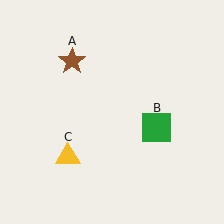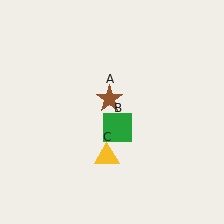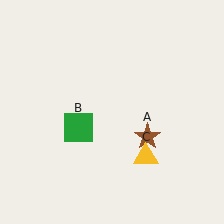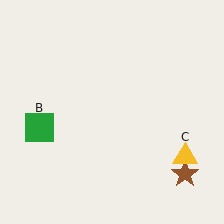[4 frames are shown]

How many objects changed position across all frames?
3 objects changed position: brown star (object A), green square (object B), yellow triangle (object C).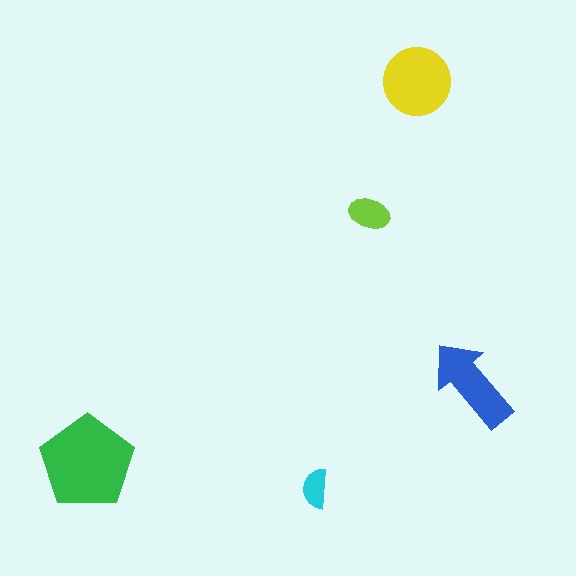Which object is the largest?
The green pentagon.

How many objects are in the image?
There are 5 objects in the image.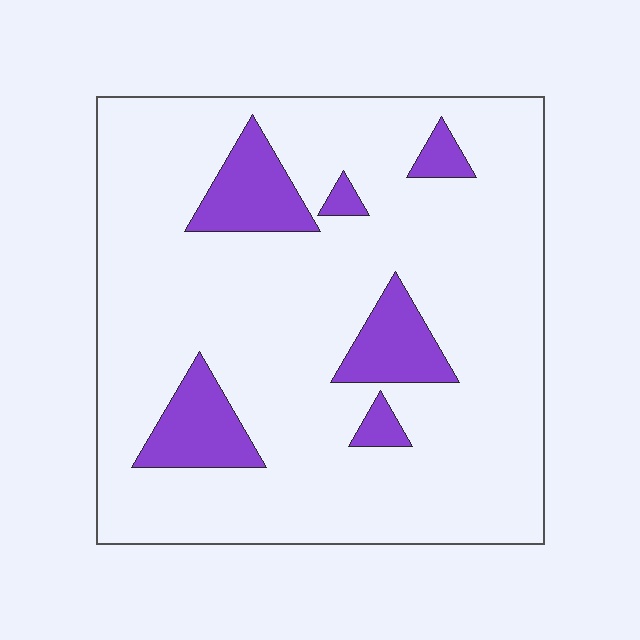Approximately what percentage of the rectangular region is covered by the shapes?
Approximately 15%.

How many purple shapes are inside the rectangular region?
6.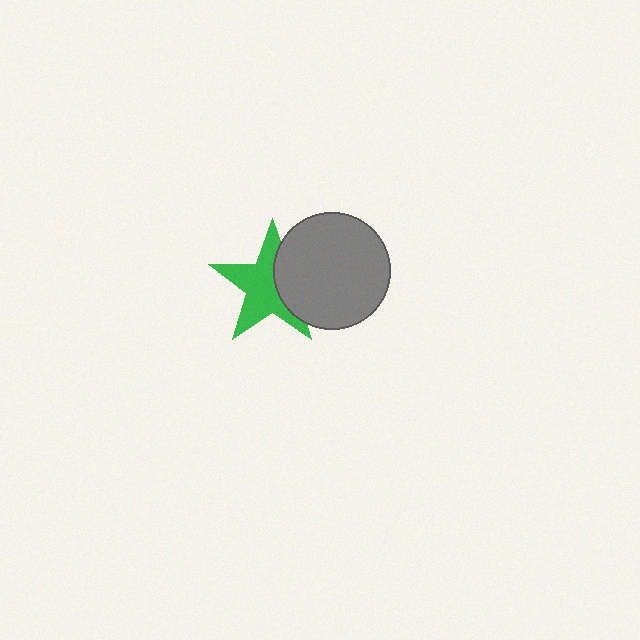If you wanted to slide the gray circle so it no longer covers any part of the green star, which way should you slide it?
Slide it right — that is the most direct way to separate the two shapes.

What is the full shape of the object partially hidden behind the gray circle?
The partially hidden object is a green star.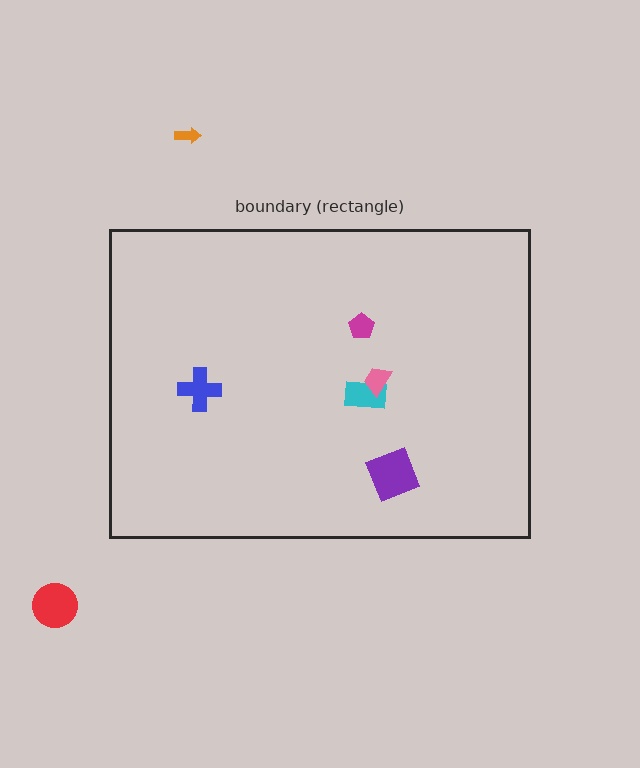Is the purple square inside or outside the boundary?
Inside.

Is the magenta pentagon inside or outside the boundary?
Inside.